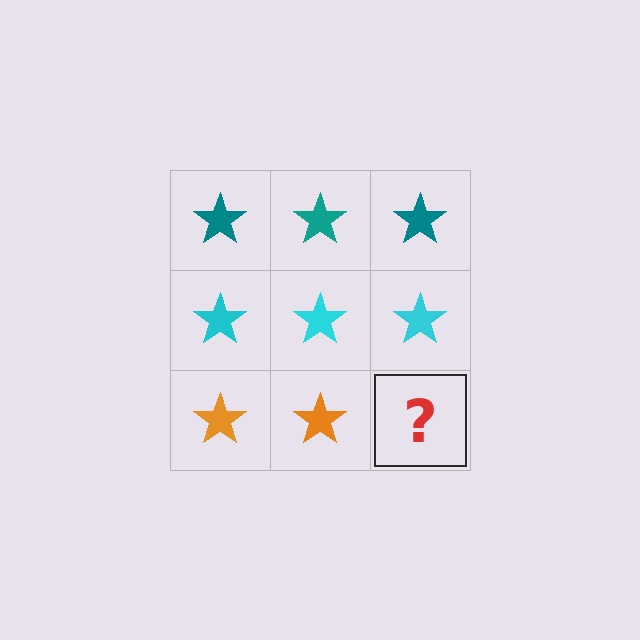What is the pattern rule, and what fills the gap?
The rule is that each row has a consistent color. The gap should be filled with an orange star.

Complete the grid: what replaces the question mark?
The question mark should be replaced with an orange star.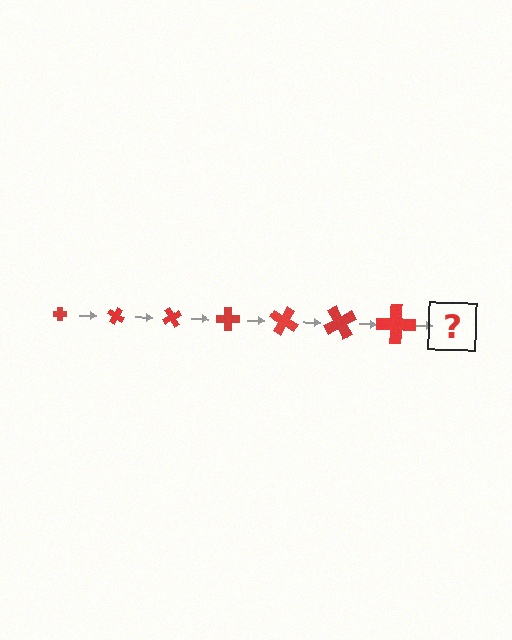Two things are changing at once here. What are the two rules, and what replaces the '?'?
The two rules are that the cross grows larger each step and it rotates 30 degrees each step. The '?' should be a cross, larger than the previous one and rotated 210 degrees from the start.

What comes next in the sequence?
The next element should be a cross, larger than the previous one and rotated 210 degrees from the start.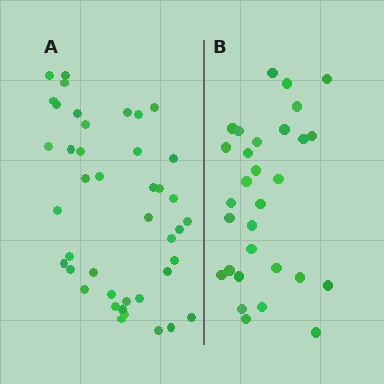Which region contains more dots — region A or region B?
Region A (the left region) has more dots.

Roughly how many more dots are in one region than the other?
Region A has roughly 12 or so more dots than region B.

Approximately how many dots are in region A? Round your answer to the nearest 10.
About 40 dots. (The exact count is 42, which rounds to 40.)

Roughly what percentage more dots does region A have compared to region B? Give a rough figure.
About 40% more.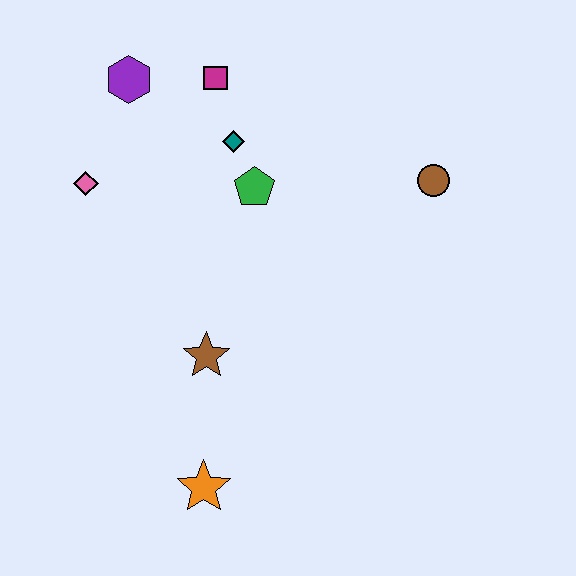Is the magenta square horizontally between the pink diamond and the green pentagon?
Yes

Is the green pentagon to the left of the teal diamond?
No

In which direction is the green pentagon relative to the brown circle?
The green pentagon is to the left of the brown circle.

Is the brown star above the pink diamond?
No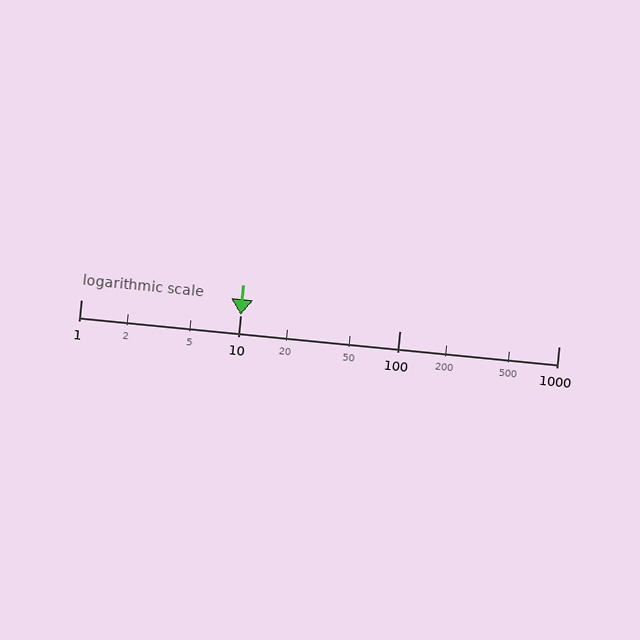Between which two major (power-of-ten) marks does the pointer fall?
The pointer is between 10 and 100.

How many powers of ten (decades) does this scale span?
The scale spans 3 decades, from 1 to 1000.